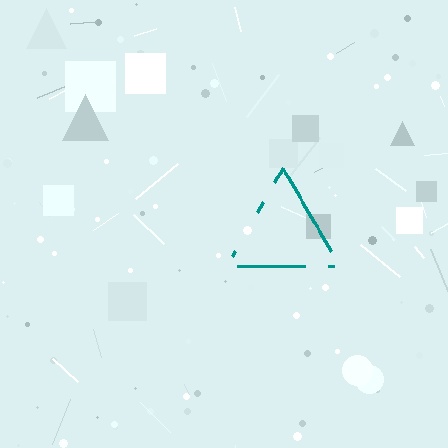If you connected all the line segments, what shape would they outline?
They would outline a triangle.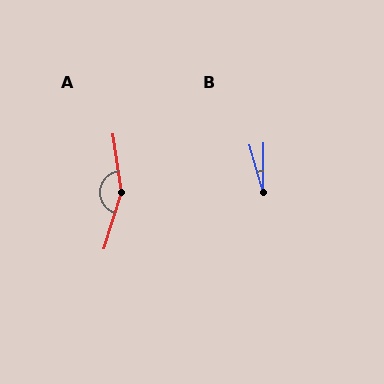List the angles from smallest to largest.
B (16°), A (155°).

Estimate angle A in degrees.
Approximately 155 degrees.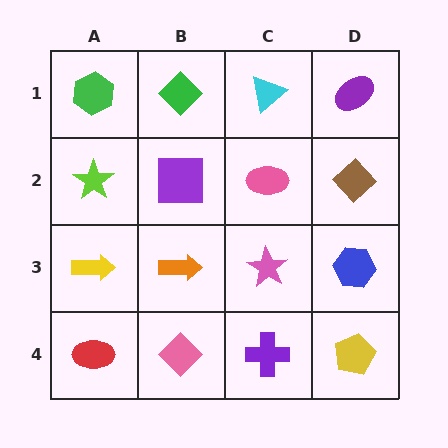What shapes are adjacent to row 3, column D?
A brown diamond (row 2, column D), a yellow pentagon (row 4, column D), a pink star (row 3, column C).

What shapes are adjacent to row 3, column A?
A lime star (row 2, column A), a red ellipse (row 4, column A), an orange arrow (row 3, column B).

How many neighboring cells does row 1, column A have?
2.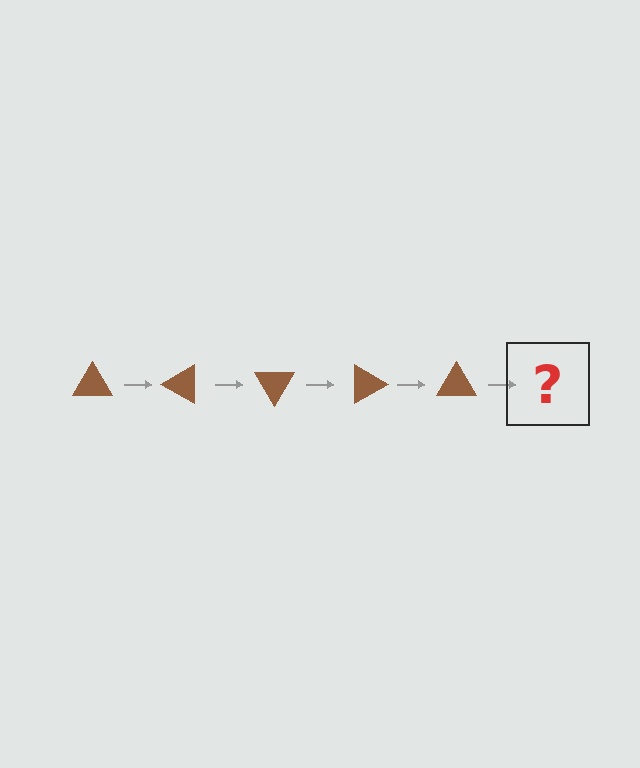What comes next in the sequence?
The next element should be a brown triangle rotated 150 degrees.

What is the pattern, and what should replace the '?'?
The pattern is that the triangle rotates 30 degrees each step. The '?' should be a brown triangle rotated 150 degrees.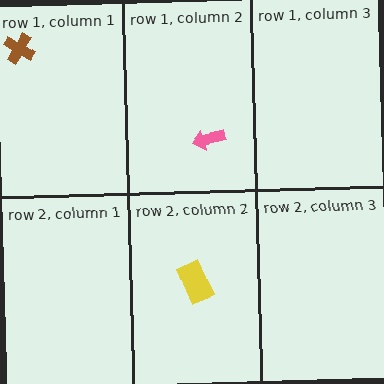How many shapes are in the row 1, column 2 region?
1.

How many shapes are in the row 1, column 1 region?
1.